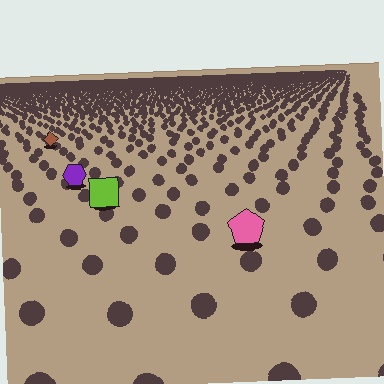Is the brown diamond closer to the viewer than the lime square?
No. The lime square is closer — you can tell from the texture gradient: the ground texture is coarser near it.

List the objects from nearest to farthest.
From nearest to farthest: the pink pentagon, the lime square, the purple hexagon, the brown diamond.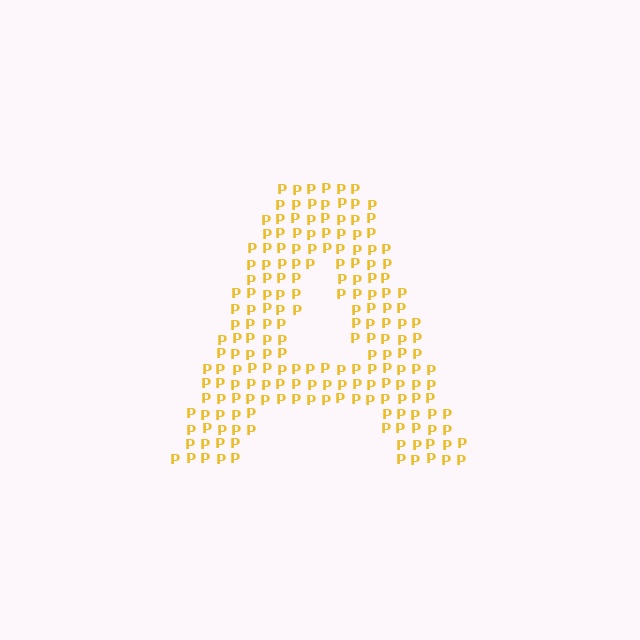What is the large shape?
The large shape is the letter A.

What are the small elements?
The small elements are letter P's.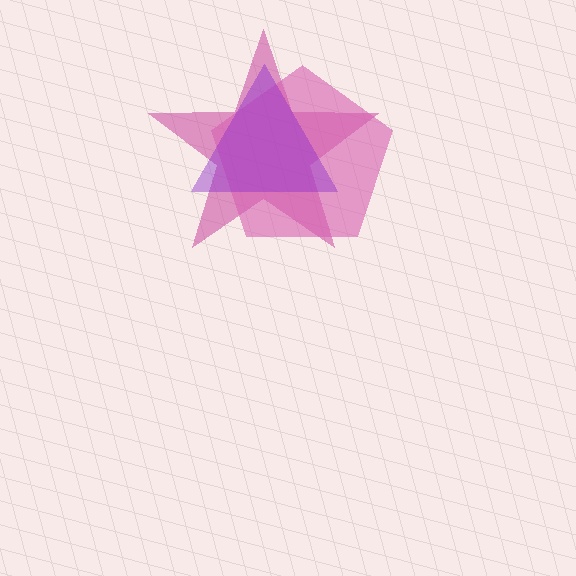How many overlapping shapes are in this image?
There are 3 overlapping shapes in the image.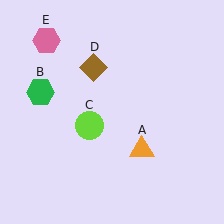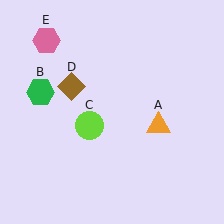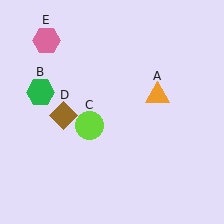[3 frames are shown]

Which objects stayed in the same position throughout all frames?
Green hexagon (object B) and lime circle (object C) and pink hexagon (object E) remained stationary.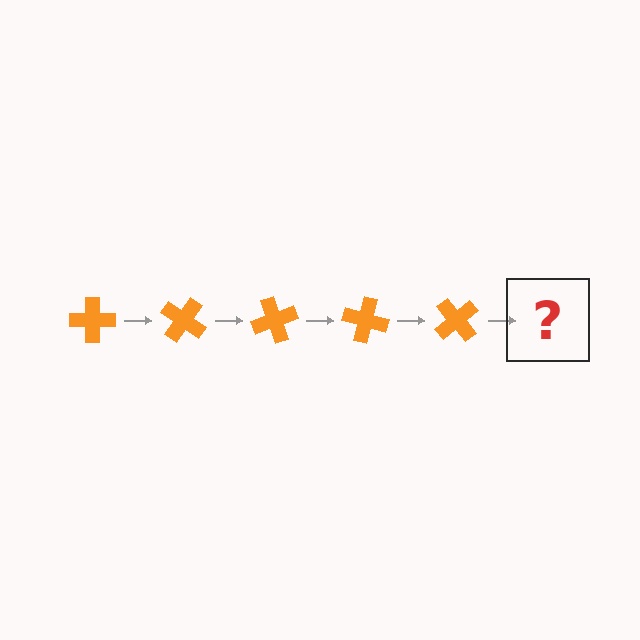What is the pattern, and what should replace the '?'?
The pattern is that the cross rotates 35 degrees each step. The '?' should be an orange cross rotated 175 degrees.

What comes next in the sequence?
The next element should be an orange cross rotated 175 degrees.